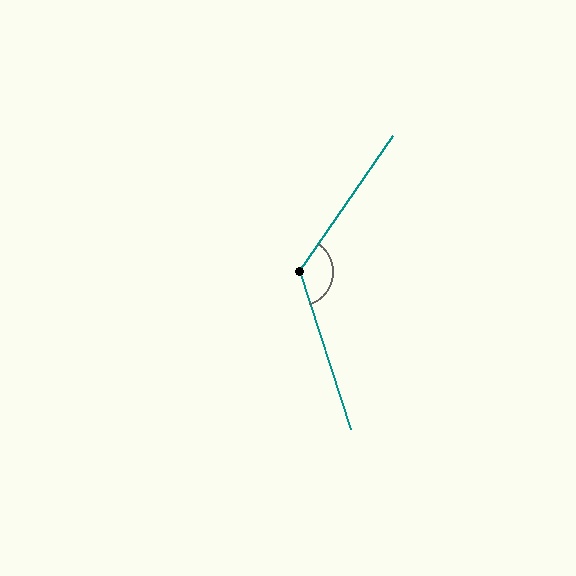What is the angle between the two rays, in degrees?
Approximately 127 degrees.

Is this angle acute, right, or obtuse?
It is obtuse.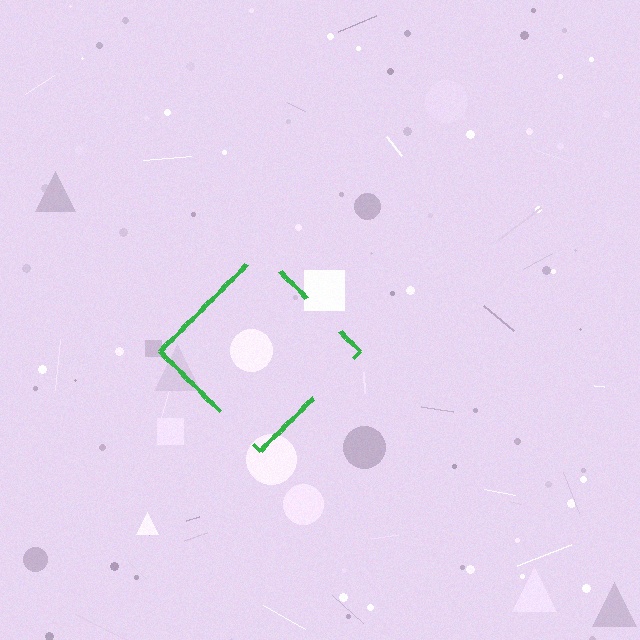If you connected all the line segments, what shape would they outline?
They would outline a diamond.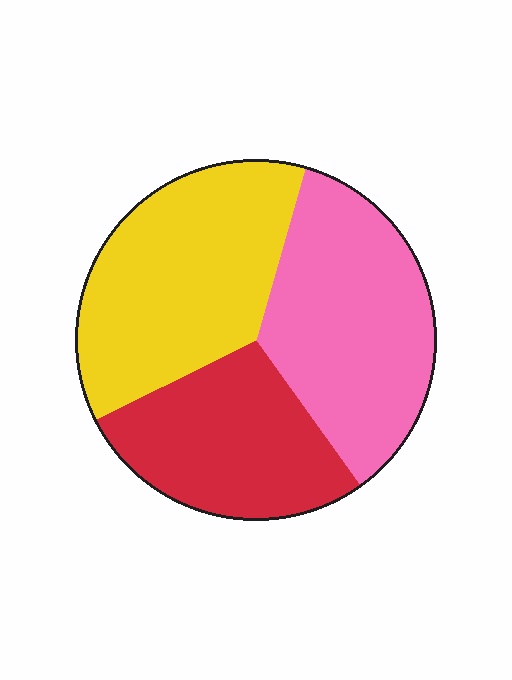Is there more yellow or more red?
Yellow.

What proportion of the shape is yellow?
Yellow takes up about three eighths (3/8) of the shape.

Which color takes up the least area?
Red, at roughly 25%.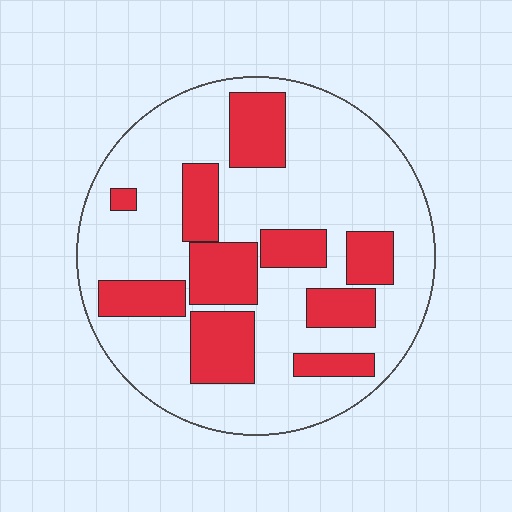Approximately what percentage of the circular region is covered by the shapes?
Approximately 30%.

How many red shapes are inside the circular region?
10.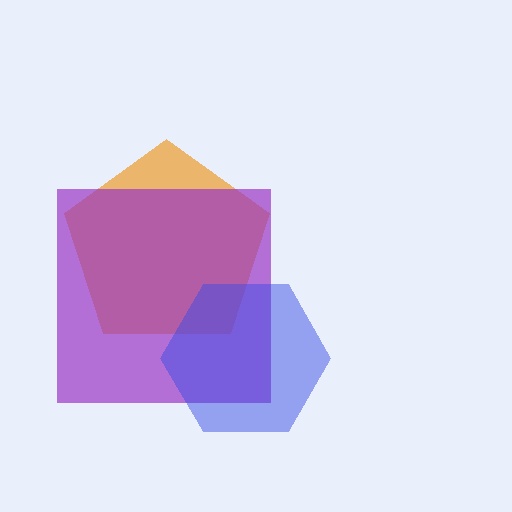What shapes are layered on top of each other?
The layered shapes are: an orange pentagon, a purple square, a blue hexagon.